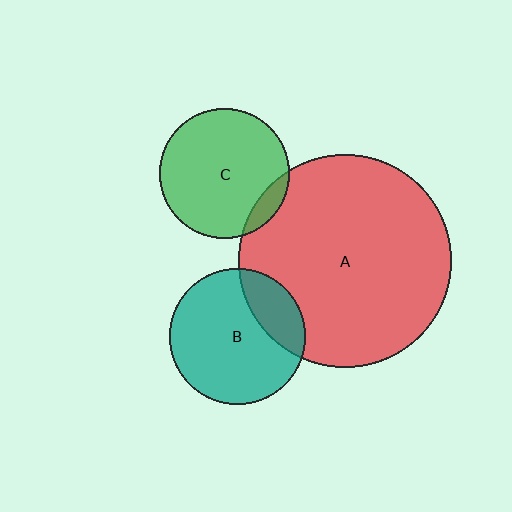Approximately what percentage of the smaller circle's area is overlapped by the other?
Approximately 20%.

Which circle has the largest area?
Circle A (red).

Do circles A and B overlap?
Yes.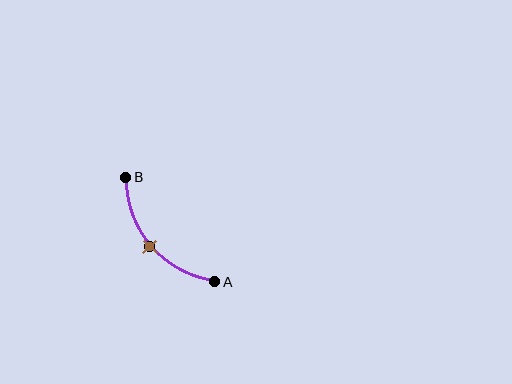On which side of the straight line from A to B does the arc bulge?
The arc bulges below and to the left of the straight line connecting A and B.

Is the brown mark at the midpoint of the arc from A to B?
Yes. The brown mark lies on the arc at equal arc-length from both A and B — it is the arc midpoint.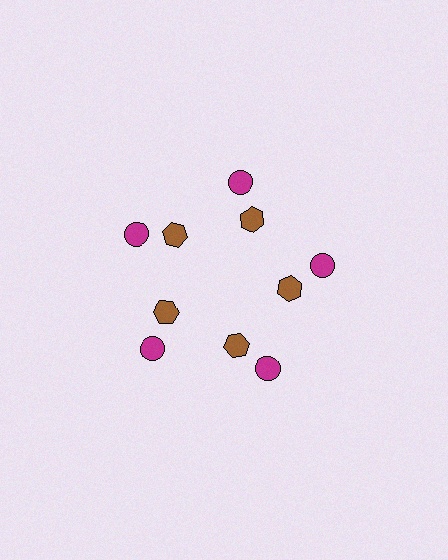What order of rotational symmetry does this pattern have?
This pattern has 5-fold rotational symmetry.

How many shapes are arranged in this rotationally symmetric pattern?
There are 10 shapes, arranged in 5 groups of 2.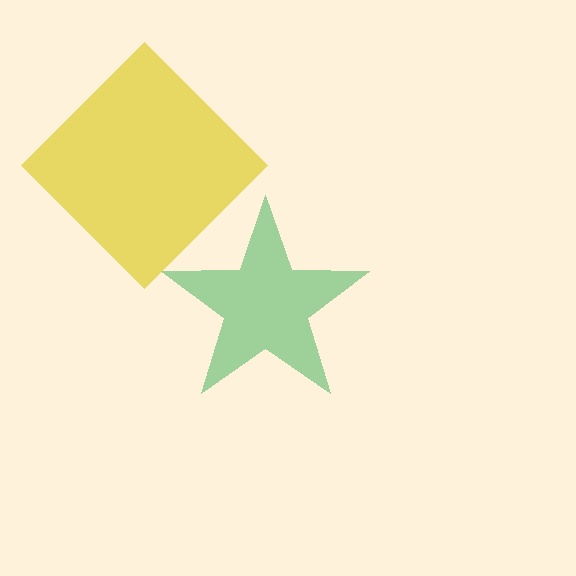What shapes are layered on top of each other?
The layered shapes are: a green star, a yellow diamond.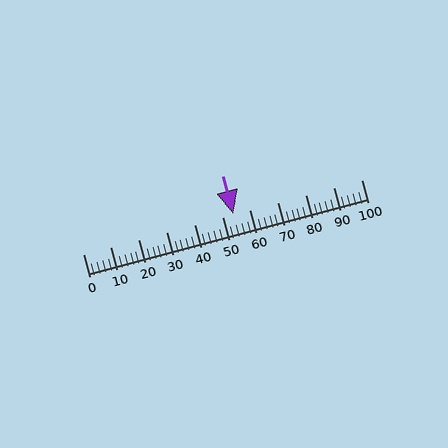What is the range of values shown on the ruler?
The ruler shows values from 0 to 100.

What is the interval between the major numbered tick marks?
The major tick marks are spaced 10 units apart.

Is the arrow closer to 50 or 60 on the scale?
The arrow is closer to 50.